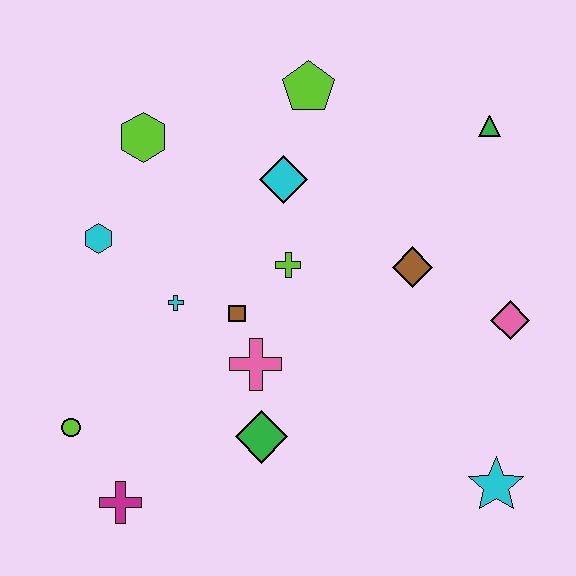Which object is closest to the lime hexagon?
The cyan hexagon is closest to the lime hexagon.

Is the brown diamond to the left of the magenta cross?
No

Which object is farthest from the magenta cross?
The green triangle is farthest from the magenta cross.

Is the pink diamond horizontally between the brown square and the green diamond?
No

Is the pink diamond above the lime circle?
Yes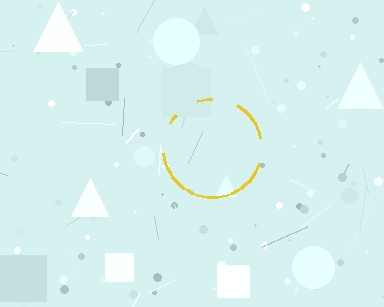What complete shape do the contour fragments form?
The contour fragments form a circle.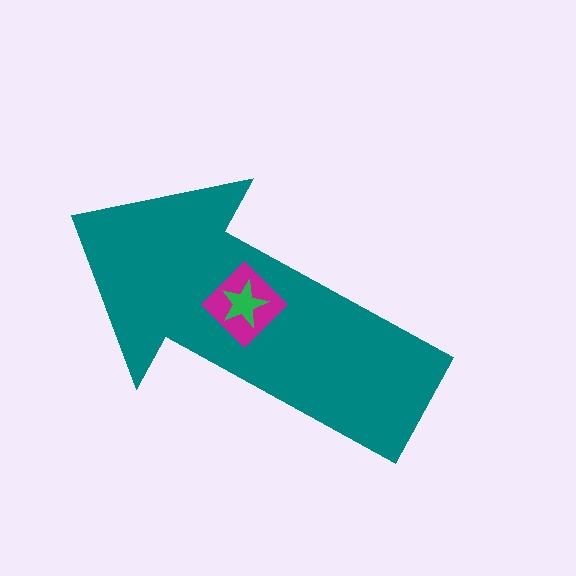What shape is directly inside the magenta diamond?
The green star.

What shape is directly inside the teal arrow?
The magenta diamond.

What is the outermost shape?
The teal arrow.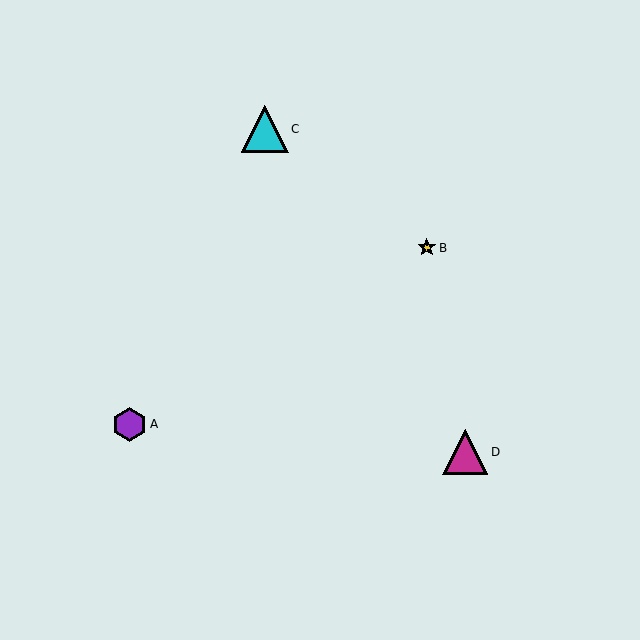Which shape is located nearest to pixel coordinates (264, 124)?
The cyan triangle (labeled C) at (265, 129) is nearest to that location.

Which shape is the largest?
The cyan triangle (labeled C) is the largest.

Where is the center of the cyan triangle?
The center of the cyan triangle is at (265, 129).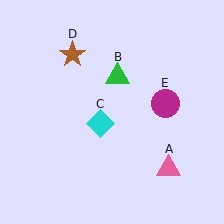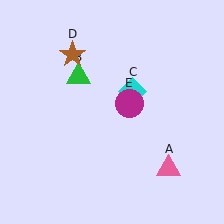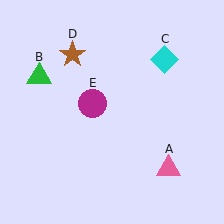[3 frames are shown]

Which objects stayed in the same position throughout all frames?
Pink triangle (object A) and brown star (object D) remained stationary.